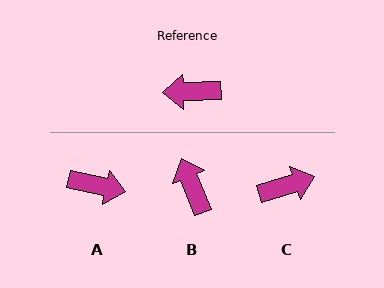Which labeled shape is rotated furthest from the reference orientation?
A, about 166 degrees away.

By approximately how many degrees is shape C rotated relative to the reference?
Approximately 164 degrees clockwise.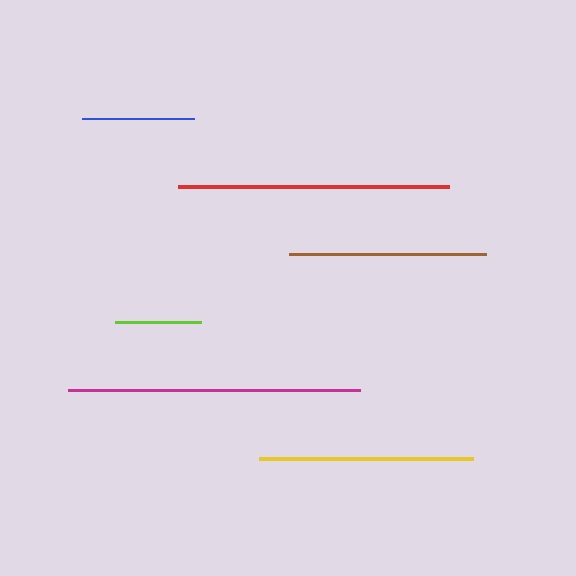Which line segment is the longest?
The magenta line is the longest at approximately 292 pixels.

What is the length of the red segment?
The red segment is approximately 271 pixels long.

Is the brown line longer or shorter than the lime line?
The brown line is longer than the lime line.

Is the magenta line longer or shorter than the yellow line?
The magenta line is longer than the yellow line.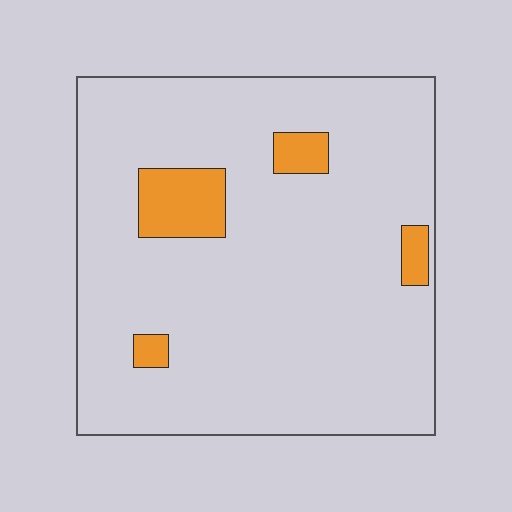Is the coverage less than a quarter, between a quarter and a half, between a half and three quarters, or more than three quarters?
Less than a quarter.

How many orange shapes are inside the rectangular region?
4.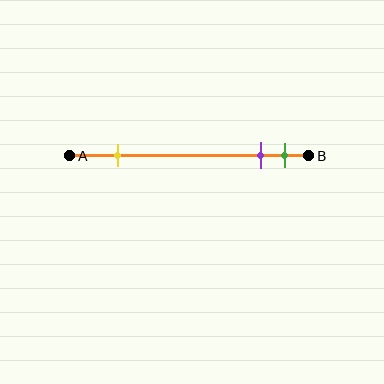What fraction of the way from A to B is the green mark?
The green mark is approximately 90% (0.9) of the way from A to B.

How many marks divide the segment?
There are 3 marks dividing the segment.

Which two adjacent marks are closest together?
The purple and green marks are the closest adjacent pair.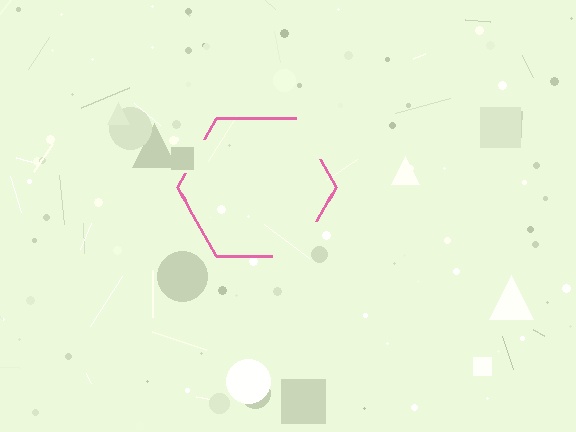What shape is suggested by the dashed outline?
The dashed outline suggests a hexagon.